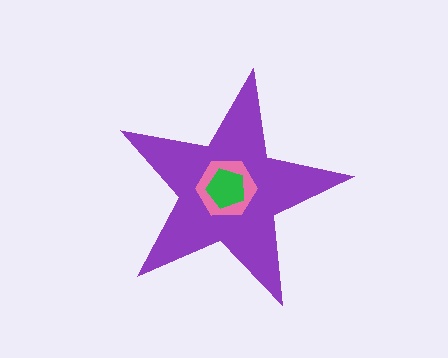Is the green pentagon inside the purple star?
Yes.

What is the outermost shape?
The purple star.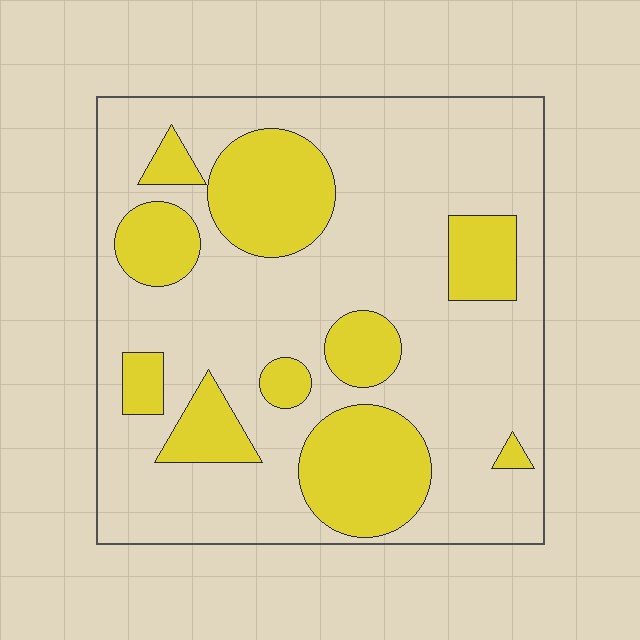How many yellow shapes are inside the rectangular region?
10.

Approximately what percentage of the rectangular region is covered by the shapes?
Approximately 30%.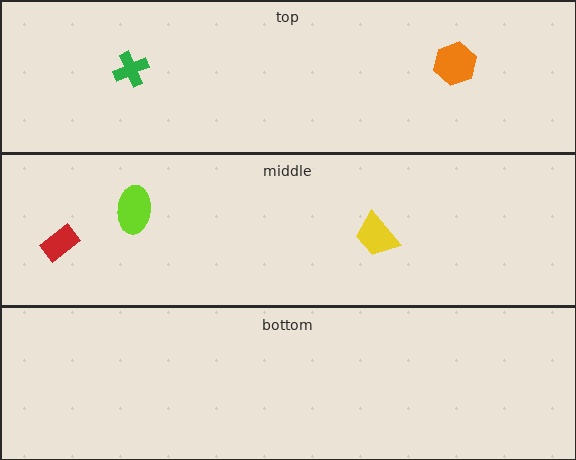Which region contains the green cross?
The top region.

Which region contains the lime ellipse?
The middle region.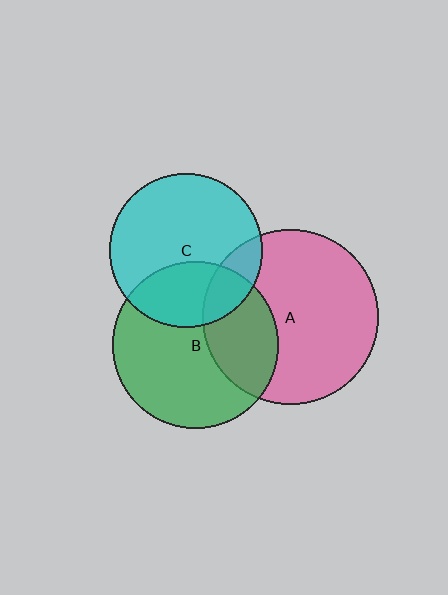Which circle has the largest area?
Circle A (pink).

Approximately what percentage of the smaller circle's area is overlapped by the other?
Approximately 15%.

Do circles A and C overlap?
Yes.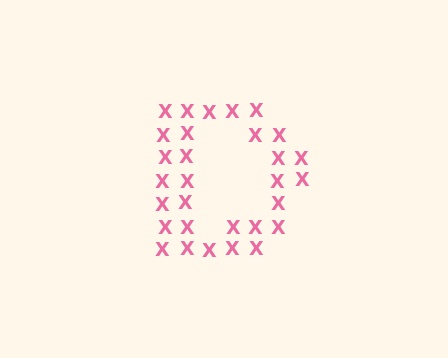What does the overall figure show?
The overall figure shows the letter D.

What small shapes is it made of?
It is made of small letter X's.